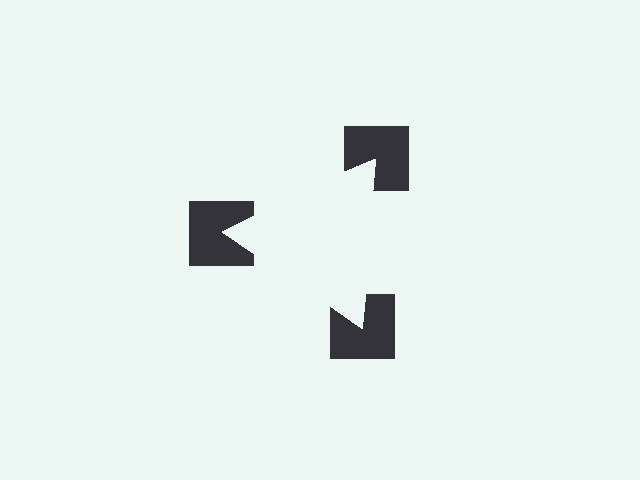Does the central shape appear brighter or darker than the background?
It typically appears slightly brighter than the background, even though no actual brightness change is drawn.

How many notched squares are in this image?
There are 3 — one at each vertex of the illusory triangle.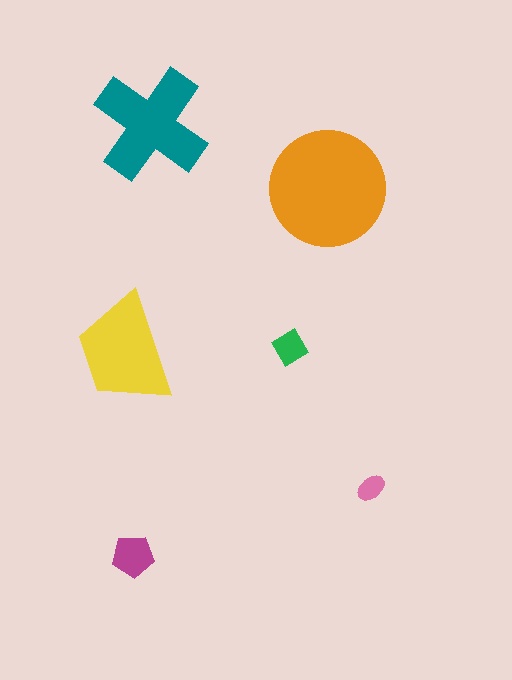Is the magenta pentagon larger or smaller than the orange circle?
Smaller.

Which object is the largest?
The orange circle.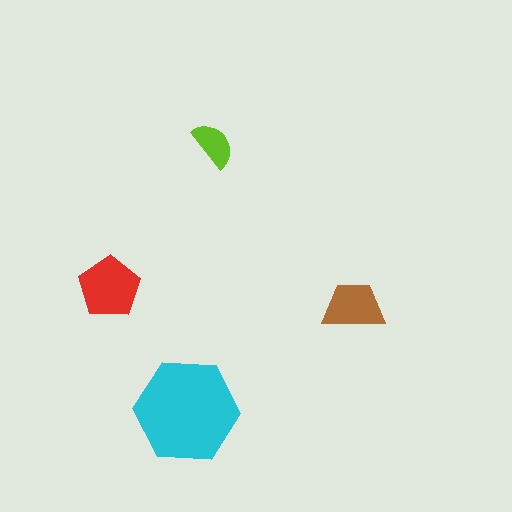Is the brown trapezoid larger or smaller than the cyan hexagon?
Smaller.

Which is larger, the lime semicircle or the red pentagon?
The red pentagon.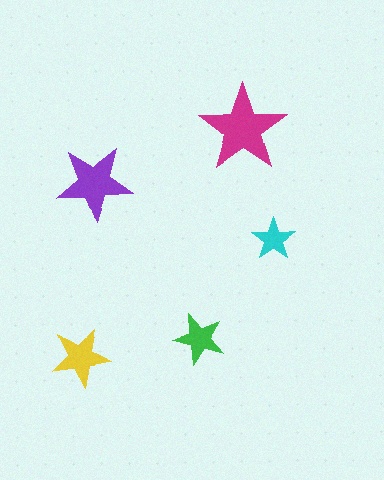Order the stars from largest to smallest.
the magenta one, the purple one, the yellow one, the green one, the cyan one.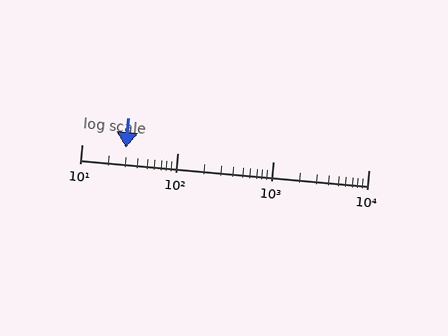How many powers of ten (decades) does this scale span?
The scale spans 3 decades, from 10 to 10000.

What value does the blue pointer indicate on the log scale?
The pointer indicates approximately 29.